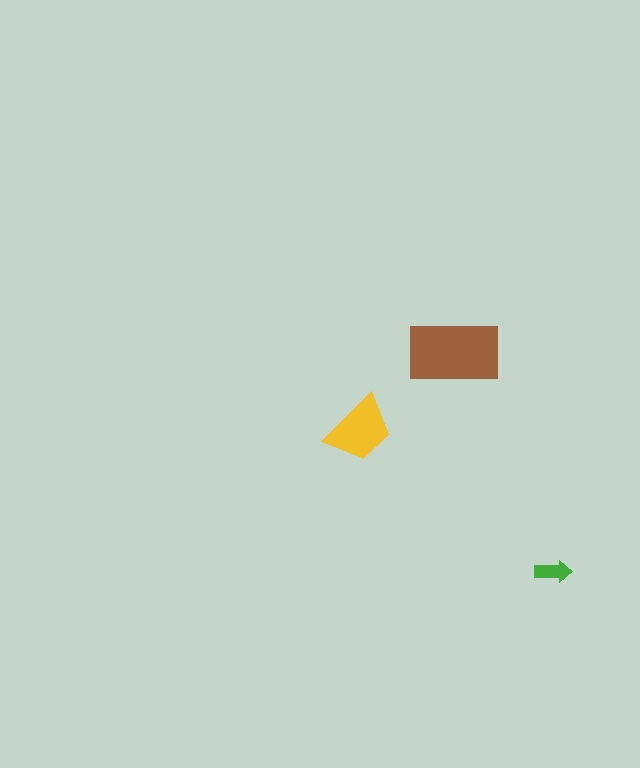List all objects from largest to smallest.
The brown rectangle, the yellow trapezoid, the green arrow.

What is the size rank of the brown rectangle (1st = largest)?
1st.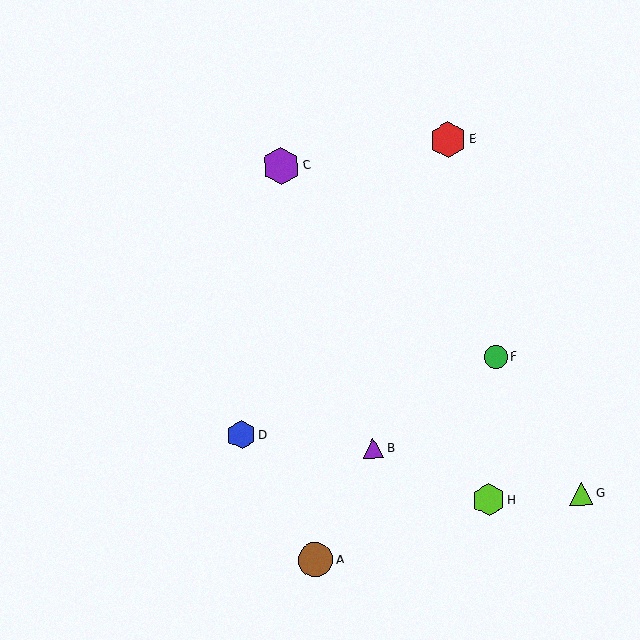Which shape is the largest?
The purple hexagon (labeled C) is the largest.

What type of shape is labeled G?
Shape G is a lime triangle.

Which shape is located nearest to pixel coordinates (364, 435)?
The purple triangle (labeled B) at (373, 448) is nearest to that location.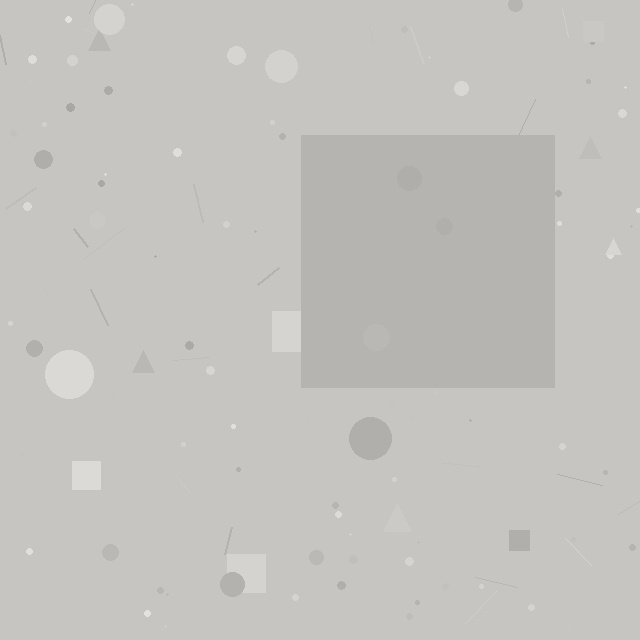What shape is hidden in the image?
A square is hidden in the image.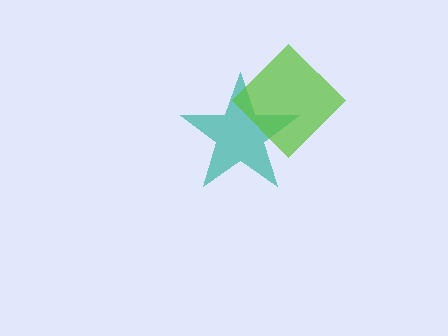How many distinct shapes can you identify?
There are 2 distinct shapes: a teal star, a lime diamond.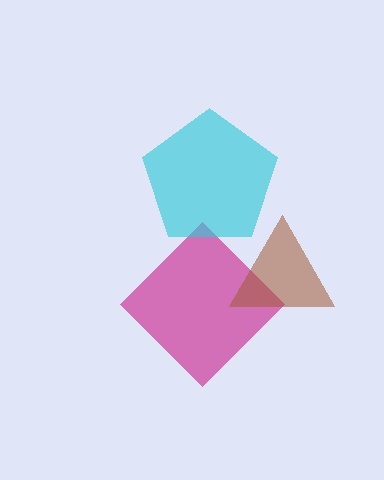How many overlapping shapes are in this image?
There are 3 overlapping shapes in the image.